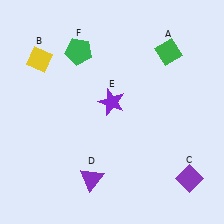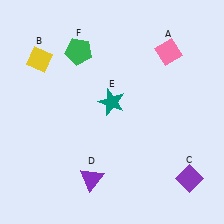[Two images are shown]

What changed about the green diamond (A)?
In Image 1, A is green. In Image 2, it changed to pink.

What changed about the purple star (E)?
In Image 1, E is purple. In Image 2, it changed to teal.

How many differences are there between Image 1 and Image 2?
There are 2 differences between the two images.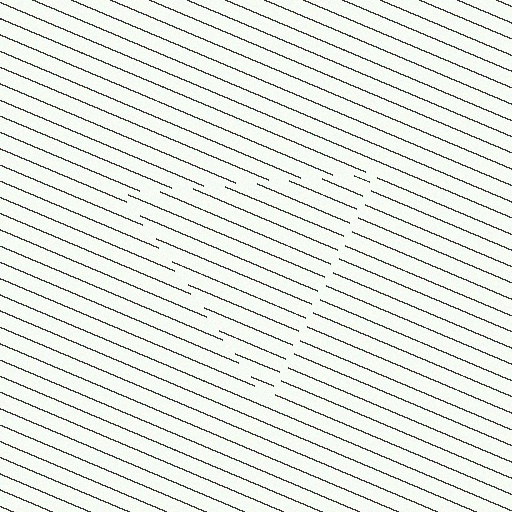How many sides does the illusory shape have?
3 sides — the line-ends trace a triangle.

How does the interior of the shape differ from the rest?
The interior of the shape contains the same grating, shifted by half a period — the contour is defined by the phase discontinuity where line-ends from the inner and outer gratings abut.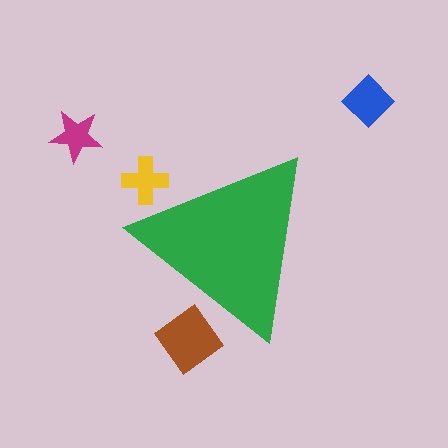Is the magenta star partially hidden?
No, the magenta star is fully visible.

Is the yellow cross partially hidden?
Yes, the yellow cross is partially hidden behind the green triangle.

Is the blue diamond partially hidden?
No, the blue diamond is fully visible.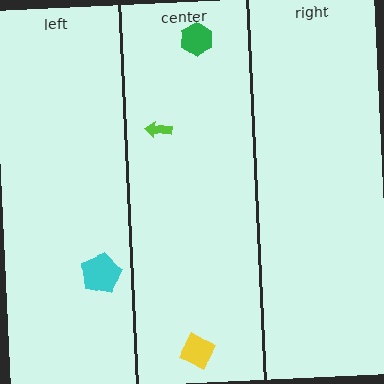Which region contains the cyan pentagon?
The left region.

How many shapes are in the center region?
3.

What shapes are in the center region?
The yellow diamond, the lime arrow, the green hexagon.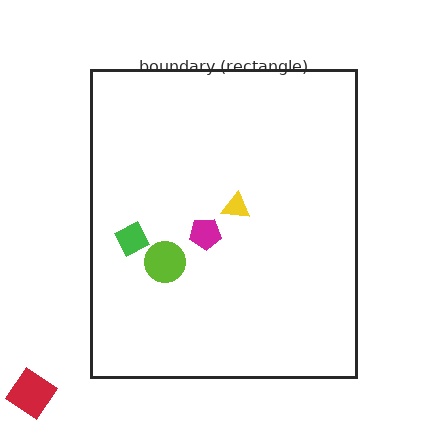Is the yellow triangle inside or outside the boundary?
Inside.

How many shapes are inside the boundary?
4 inside, 1 outside.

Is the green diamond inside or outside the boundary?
Inside.